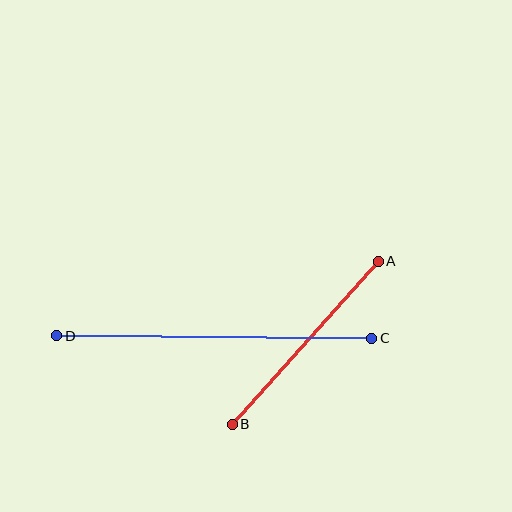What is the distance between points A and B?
The distance is approximately 218 pixels.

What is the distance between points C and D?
The distance is approximately 315 pixels.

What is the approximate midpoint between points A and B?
The midpoint is at approximately (305, 343) pixels.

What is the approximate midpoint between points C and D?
The midpoint is at approximately (214, 337) pixels.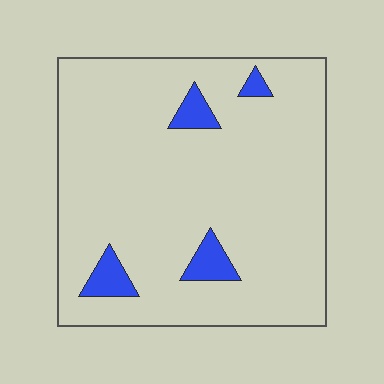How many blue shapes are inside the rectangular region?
4.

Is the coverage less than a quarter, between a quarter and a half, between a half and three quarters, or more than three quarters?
Less than a quarter.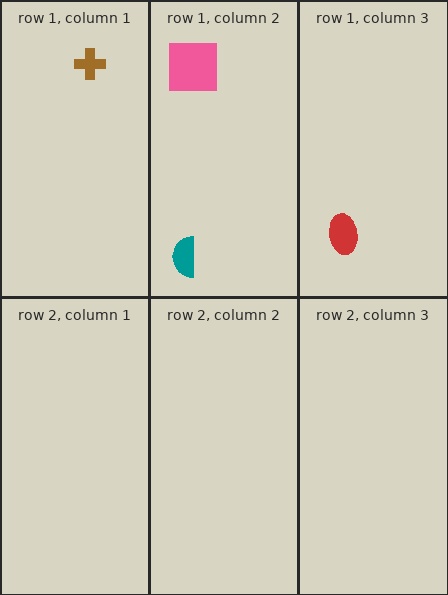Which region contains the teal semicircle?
The row 1, column 2 region.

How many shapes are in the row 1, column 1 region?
1.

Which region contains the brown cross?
The row 1, column 1 region.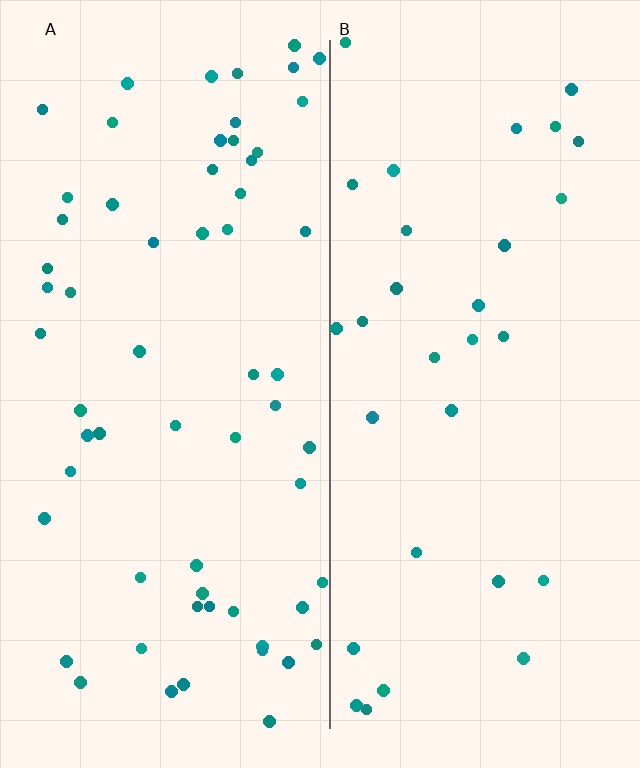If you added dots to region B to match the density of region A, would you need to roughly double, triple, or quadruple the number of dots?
Approximately double.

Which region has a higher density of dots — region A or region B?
A (the left).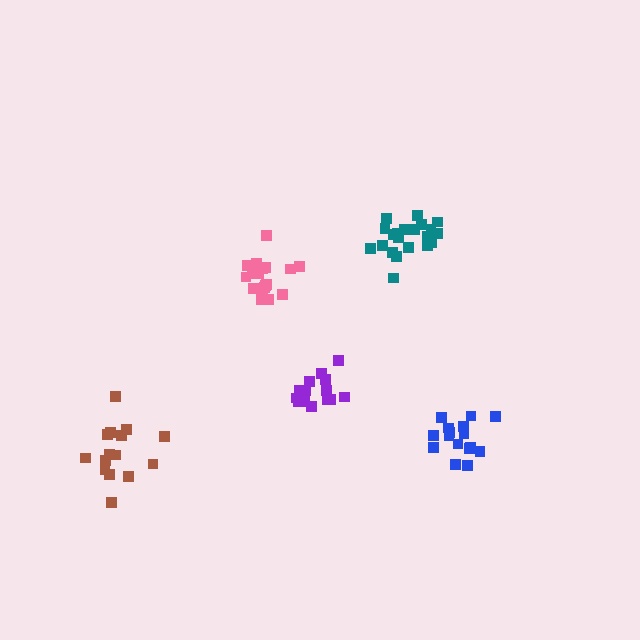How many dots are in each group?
Group 1: 15 dots, Group 2: 21 dots, Group 3: 15 dots, Group 4: 16 dots, Group 5: 19 dots (86 total).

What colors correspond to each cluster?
The clusters are colored: purple, teal, brown, blue, pink.